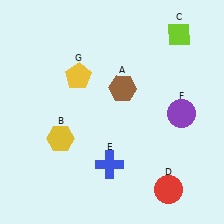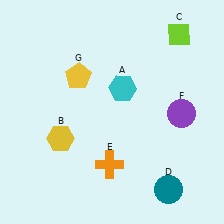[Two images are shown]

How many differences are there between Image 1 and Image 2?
There are 3 differences between the two images.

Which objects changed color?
A changed from brown to cyan. D changed from red to teal. E changed from blue to orange.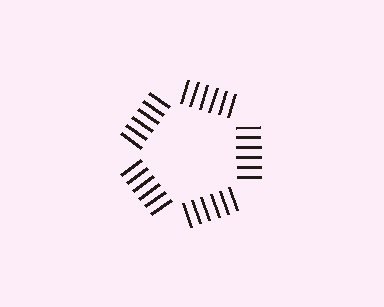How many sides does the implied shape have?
5 sides — the line-ends trace a pentagon.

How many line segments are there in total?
30 — 6 along each of the 5 edges.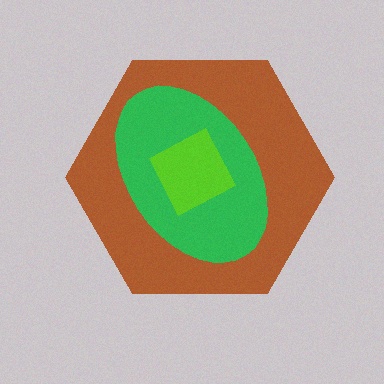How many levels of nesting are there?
3.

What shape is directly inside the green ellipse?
The lime square.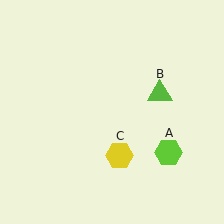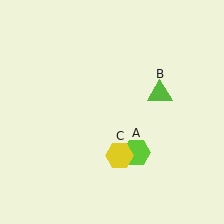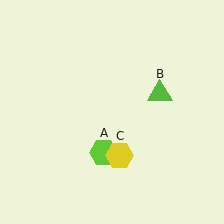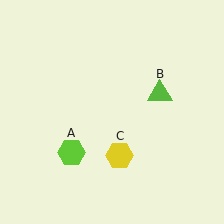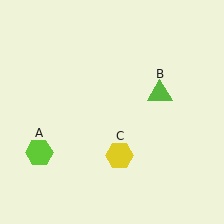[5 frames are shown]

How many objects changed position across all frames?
1 object changed position: lime hexagon (object A).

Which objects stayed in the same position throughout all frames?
Lime triangle (object B) and yellow hexagon (object C) remained stationary.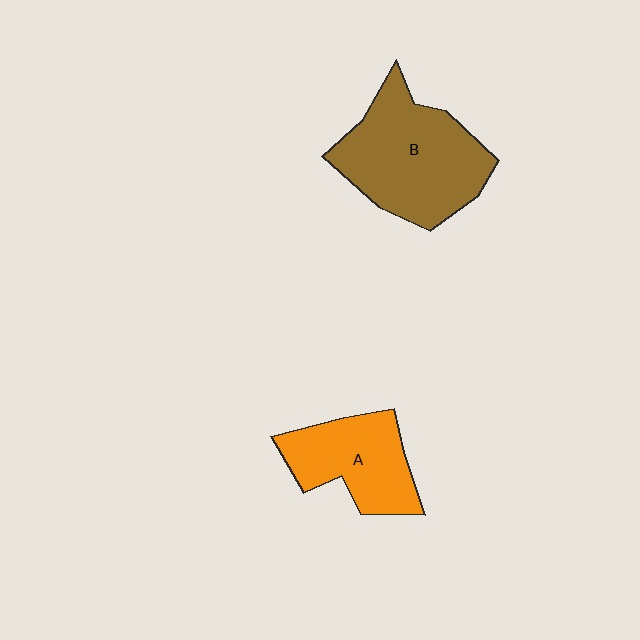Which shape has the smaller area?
Shape A (orange).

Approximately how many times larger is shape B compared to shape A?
Approximately 1.5 times.